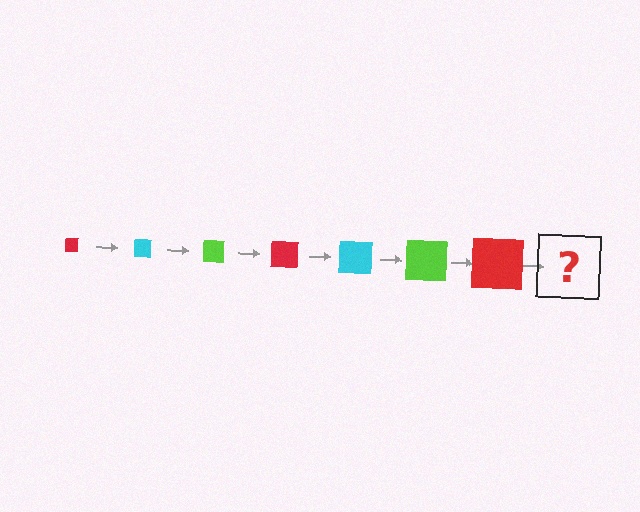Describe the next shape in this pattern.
It should be a cyan square, larger than the previous one.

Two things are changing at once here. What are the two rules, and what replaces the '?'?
The two rules are that the square grows larger each step and the color cycles through red, cyan, and lime. The '?' should be a cyan square, larger than the previous one.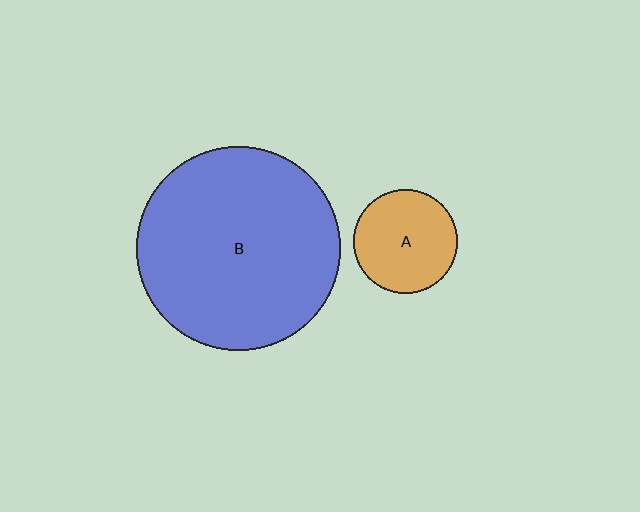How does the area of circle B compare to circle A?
Approximately 3.9 times.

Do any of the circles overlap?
No, none of the circles overlap.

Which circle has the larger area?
Circle B (blue).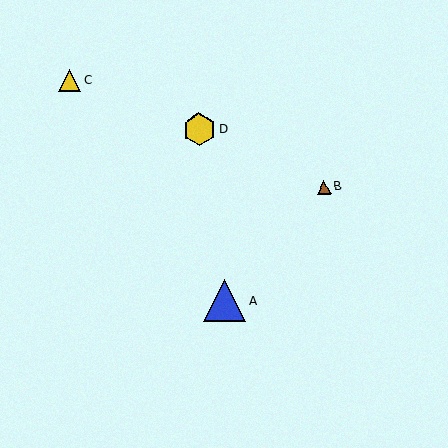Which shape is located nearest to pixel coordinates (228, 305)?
The blue triangle (labeled A) at (224, 301) is nearest to that location.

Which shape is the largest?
The blue triangle (labeled A) is the largest.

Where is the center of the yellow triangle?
The center of the yellow triangle is at (70, 80).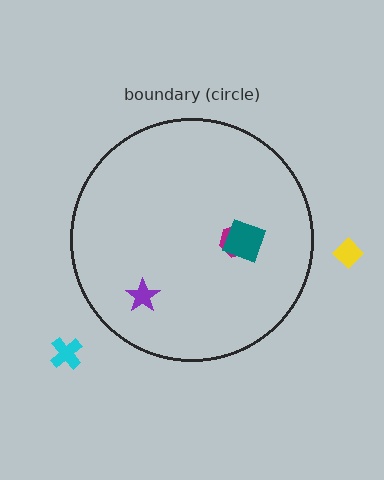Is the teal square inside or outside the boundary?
Inside.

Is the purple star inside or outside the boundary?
Inside.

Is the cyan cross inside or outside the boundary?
Outside.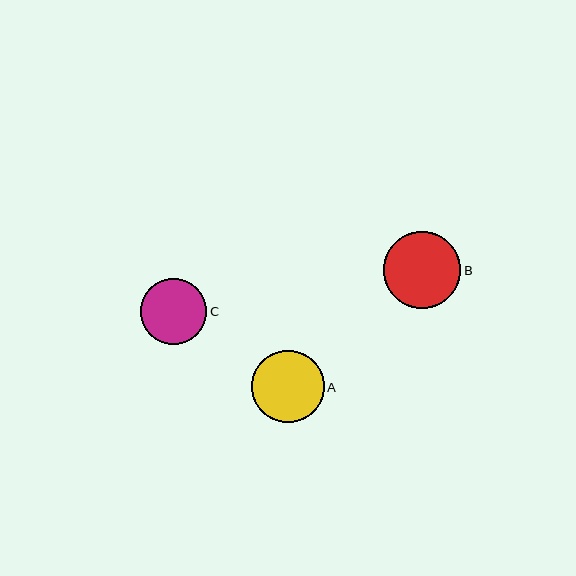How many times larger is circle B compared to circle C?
Circle B is approximately 1.2 times the size of circle C.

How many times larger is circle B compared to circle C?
Circle B is approximately 1.2 times the size of circle C.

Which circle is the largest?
Circle B is the largest with a size of approximately 78 pixels.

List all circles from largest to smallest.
From largest to smallest: B, A, C.